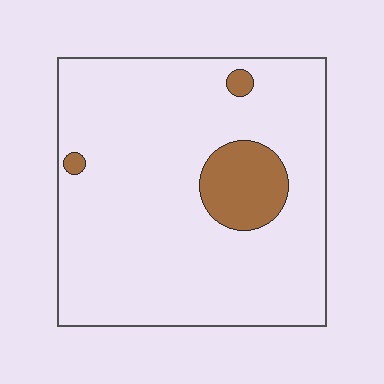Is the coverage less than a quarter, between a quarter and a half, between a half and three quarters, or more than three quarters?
Less than a quarter.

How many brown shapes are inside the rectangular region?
3.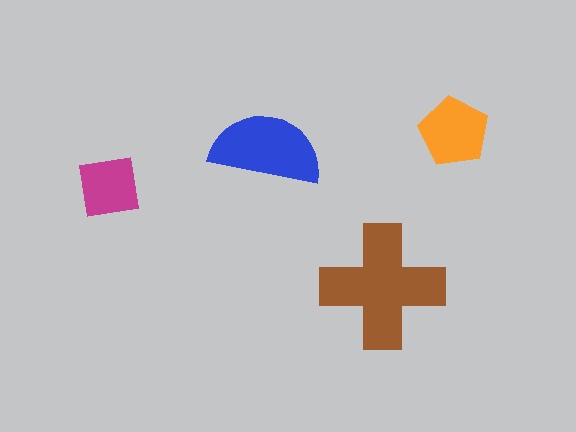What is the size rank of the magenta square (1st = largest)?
4th.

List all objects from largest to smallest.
The brown cross, the blue semicircle, the orange pentagon, the magenta square.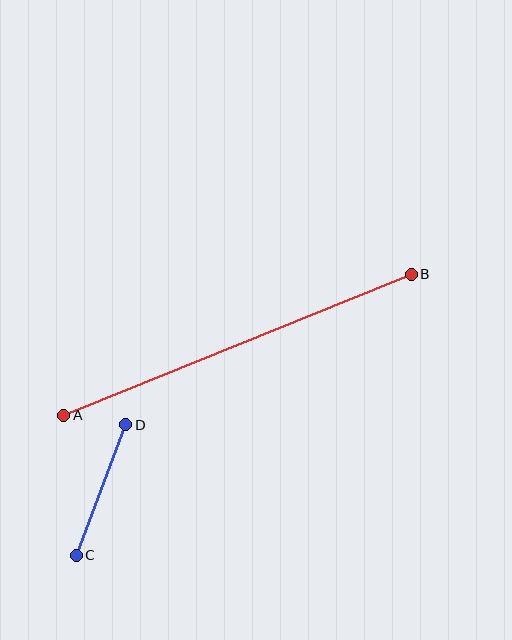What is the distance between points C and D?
The distance is approximately 140 pixels.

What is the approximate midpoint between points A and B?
The midpoint is at approximately (237, 345) pixels.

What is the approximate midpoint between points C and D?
The midpoint is at approximately (101, 490) pixels.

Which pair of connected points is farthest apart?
Points A and B are farthest apart.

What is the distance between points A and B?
The distance is approximately 375 pixels.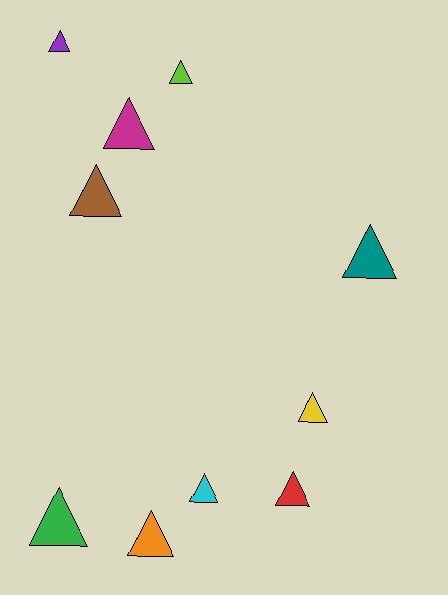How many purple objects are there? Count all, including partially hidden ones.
There is 1 purple object.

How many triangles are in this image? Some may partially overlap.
There are 10 triangles.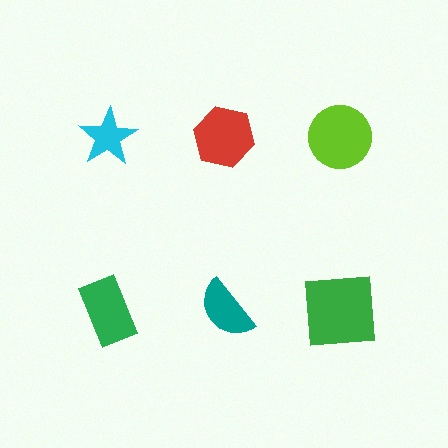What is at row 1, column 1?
A cyan star.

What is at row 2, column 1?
A green rectangle.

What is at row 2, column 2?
A teal semicircle.